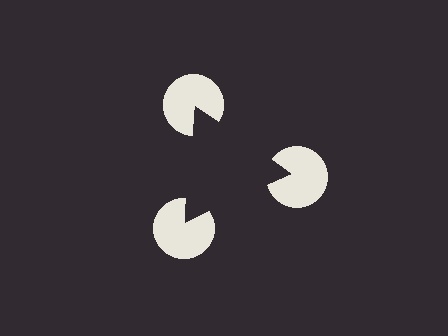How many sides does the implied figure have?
3 sides.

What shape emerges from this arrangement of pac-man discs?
An illusory triangle — its edges are inferred from the aligned wedge cuts in the pac-man discs, not physically drawn.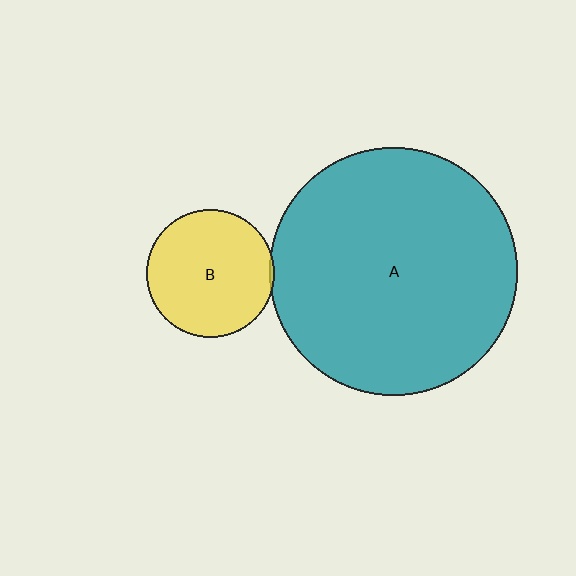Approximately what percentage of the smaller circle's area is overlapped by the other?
Approximately 5%.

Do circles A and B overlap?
Yes.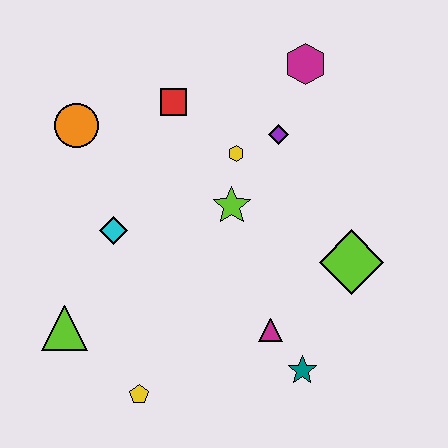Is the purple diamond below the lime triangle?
No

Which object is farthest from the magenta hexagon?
The yellow pentagon is farthest from the magenta hexagon.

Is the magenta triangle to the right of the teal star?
No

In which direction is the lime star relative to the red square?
The lime star is below the red square.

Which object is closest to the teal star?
The magenta triangle is closest to the teal star.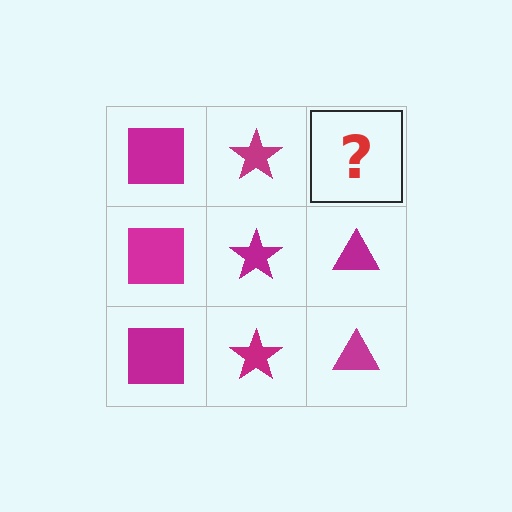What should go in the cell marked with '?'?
The missing cell should contain a magenta triangle.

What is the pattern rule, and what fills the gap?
The rule is that each column has a consistent shape. The gap should be filled with a magenta triangle.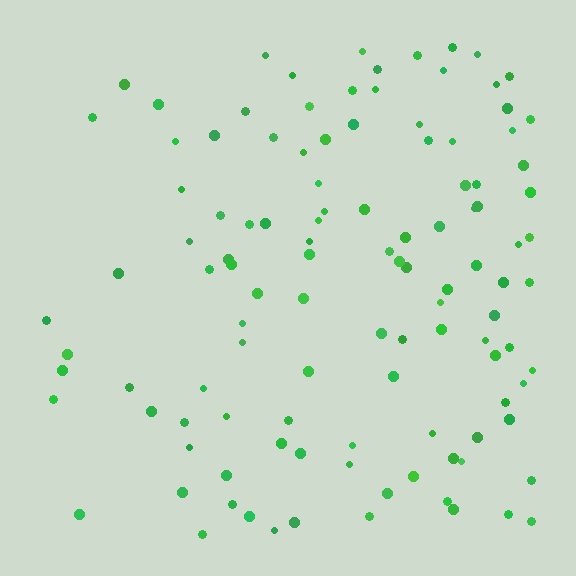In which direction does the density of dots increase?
From left to right, with the right side densest.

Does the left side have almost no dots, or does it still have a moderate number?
Still a moderate number, just noticeably fewer than the right.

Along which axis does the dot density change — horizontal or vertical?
Horizontal.